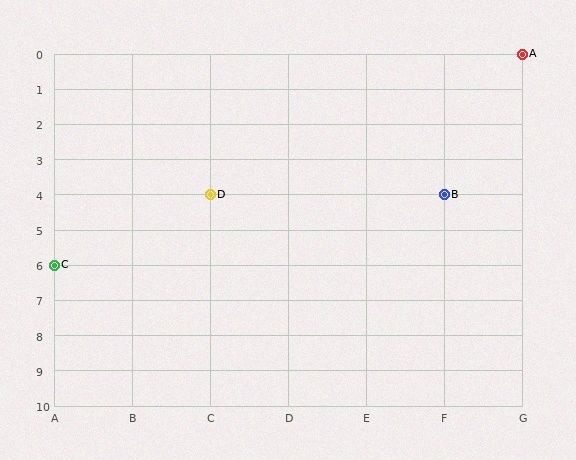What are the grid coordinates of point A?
Point A is at grid coordinates (G, 0).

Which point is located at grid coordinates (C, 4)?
Point D is at (C, 4).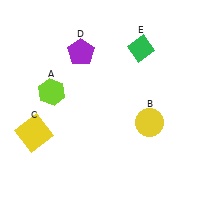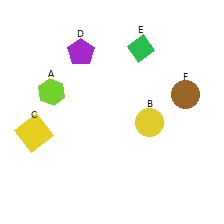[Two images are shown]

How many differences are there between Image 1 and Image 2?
There is 1 difference between the two images.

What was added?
A brown circle (F) was added in Image 2.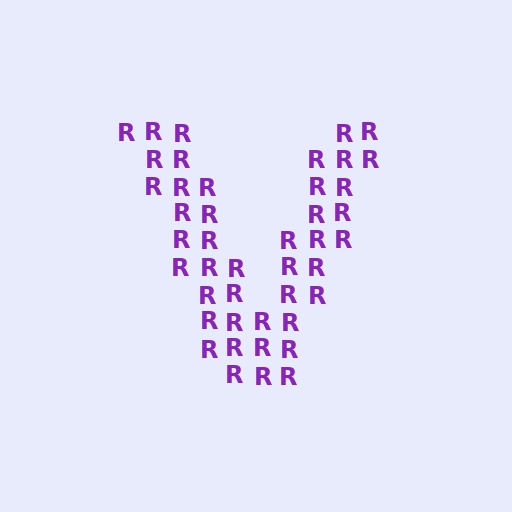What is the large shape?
The large shape is the letter V.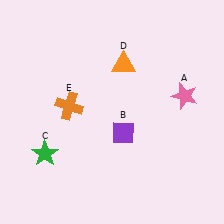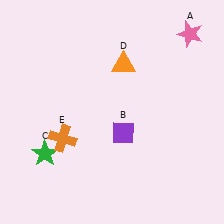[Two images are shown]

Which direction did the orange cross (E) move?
The orange cross (E) moved down.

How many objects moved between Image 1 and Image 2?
2 objects moved between the two images.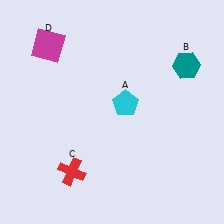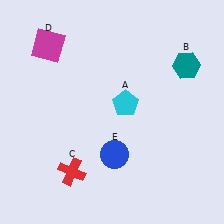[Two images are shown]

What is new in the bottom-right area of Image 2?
A blue circle (E) was added in the bottom-right area of Image 2.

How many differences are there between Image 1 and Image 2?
There is 1 difference between the two images.